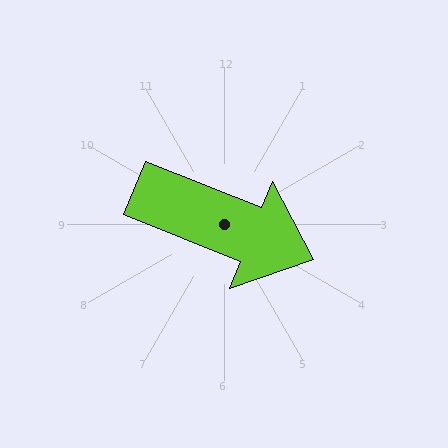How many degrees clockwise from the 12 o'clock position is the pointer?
Approximately 112 degrees.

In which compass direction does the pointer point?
East.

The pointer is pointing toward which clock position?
Roughly 4 o'clock.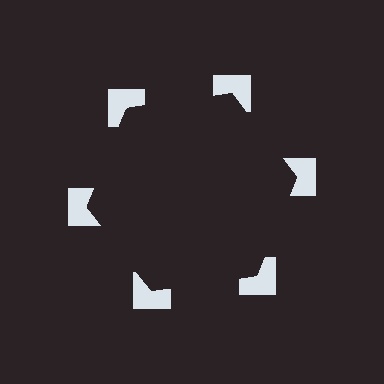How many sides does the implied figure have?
6 sides.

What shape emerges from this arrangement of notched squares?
An illusory hexagon — its edges are inferred from the aligned wedge cuts in the notched squares, not physically drawn.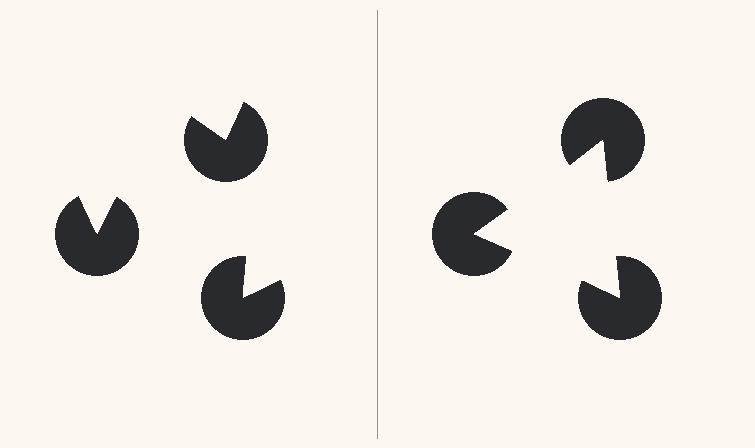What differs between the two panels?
The pac-man discs are positioned identically on both sides; only the wedge orientations differ. On the right they align to a triangle; on the left they are misaligned.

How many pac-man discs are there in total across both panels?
6 — 3 on each side.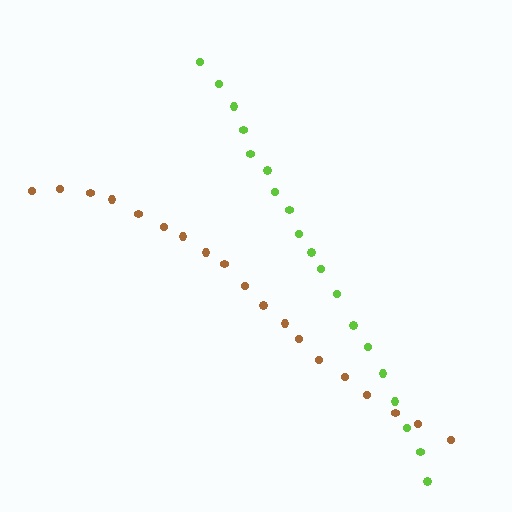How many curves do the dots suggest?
There are 2 distinct paths.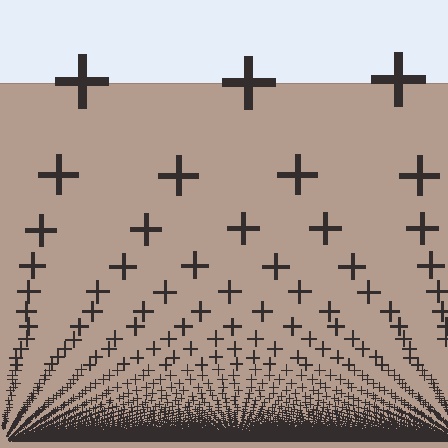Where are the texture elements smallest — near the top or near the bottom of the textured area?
Near the bottom.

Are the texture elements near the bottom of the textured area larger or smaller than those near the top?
Smaller. The gradient is inverted — elements near the bottom are smaller and denser.